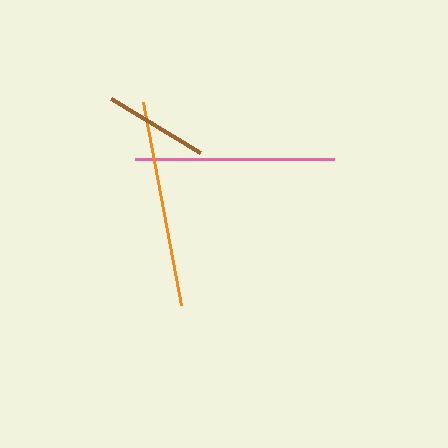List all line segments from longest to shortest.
From longest to shortest: orange, pink, brown.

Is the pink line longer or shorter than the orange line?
The orange line is longer than the pink line.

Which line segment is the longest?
The orange line is the longest at approximately 207 pixels.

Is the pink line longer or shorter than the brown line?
The pink line is longer than the brown line.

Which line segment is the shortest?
The brown line is the shortest at approximately 104 pixels.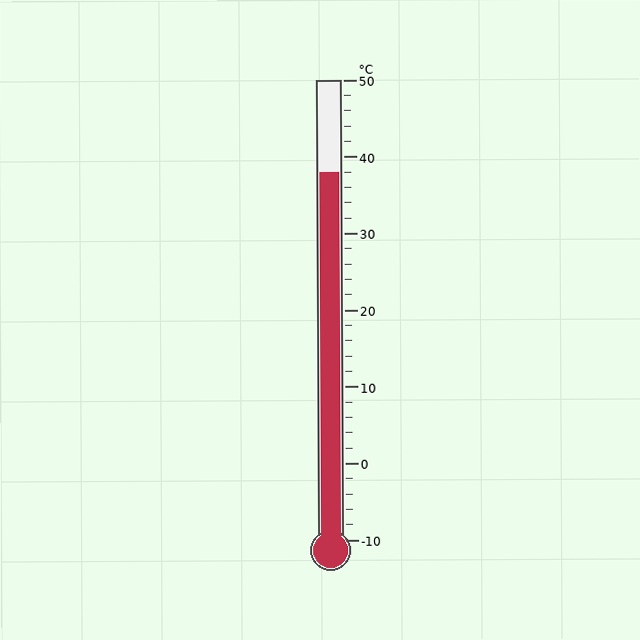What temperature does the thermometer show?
The thermometer shows approximately 38°C.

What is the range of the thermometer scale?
The thermometer scale ranges from -10°C to 50°C.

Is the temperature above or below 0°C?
The temperature is above 0°C.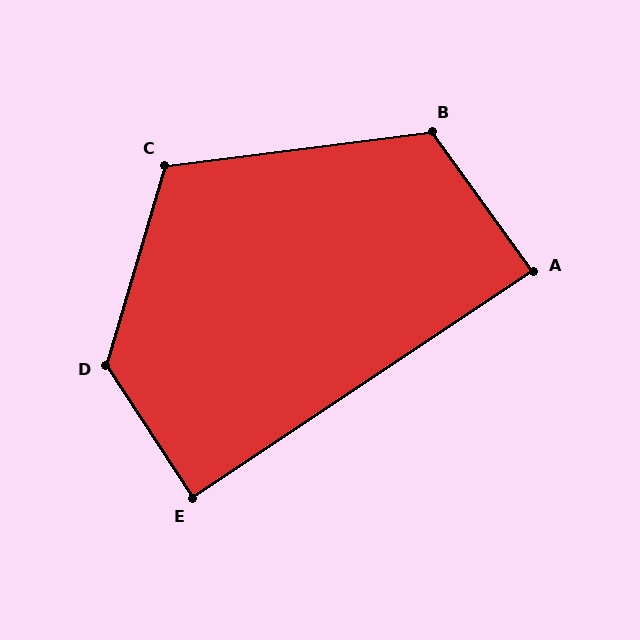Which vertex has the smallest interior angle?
A, at approximately 88 degrees.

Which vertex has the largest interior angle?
D, at approximately 130 degrees.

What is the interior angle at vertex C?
Approximately 114 degrees (obtuse).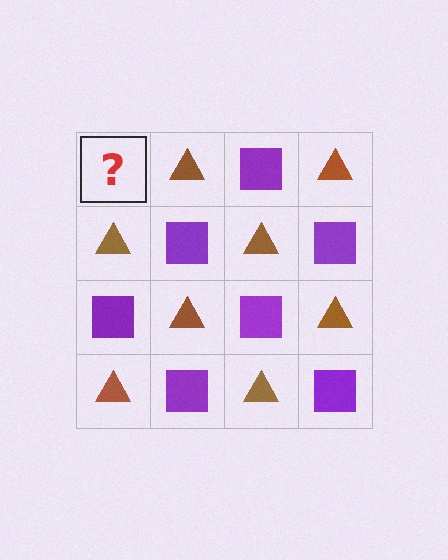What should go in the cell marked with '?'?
The missing cell should contain a purple square.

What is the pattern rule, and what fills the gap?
The rule is that it alternates purple square and brown triangle in a checkerboard pattern. The gap should be filled with a purple square.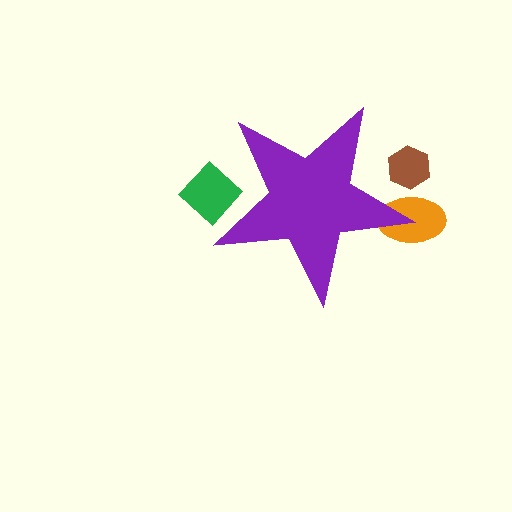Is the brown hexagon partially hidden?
Yes, the brown hexagon is partially hidden behind the purple star.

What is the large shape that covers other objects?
A purple star.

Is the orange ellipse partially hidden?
Yes, the orange ellipse is partially hidden behind the purple star.